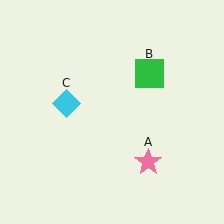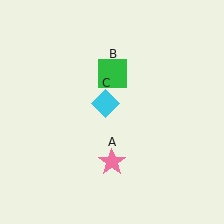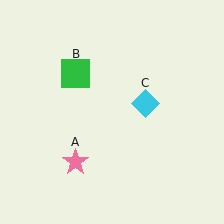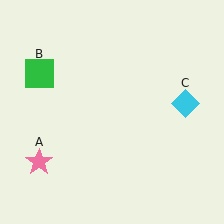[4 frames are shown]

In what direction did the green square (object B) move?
The green square (object B) moved left.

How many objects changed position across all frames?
3 objects changed position: pink star (object A), green square (object B), cyan diamond (object C).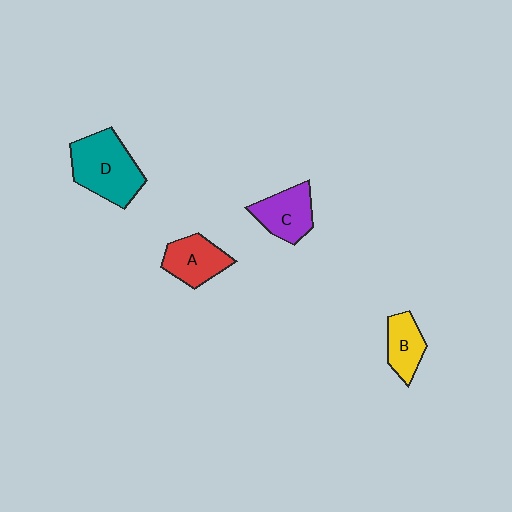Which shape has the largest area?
Shape D (teal).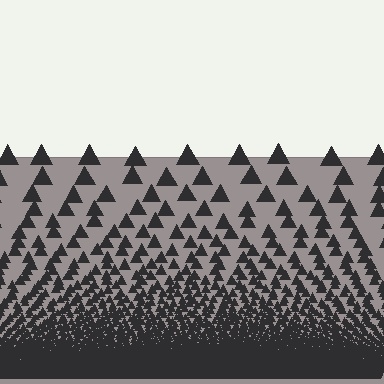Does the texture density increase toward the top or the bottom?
Density increases toward the bottom.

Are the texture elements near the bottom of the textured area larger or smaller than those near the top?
Smaller. The gradient is inverted — elements near the bottom are smaller and denser.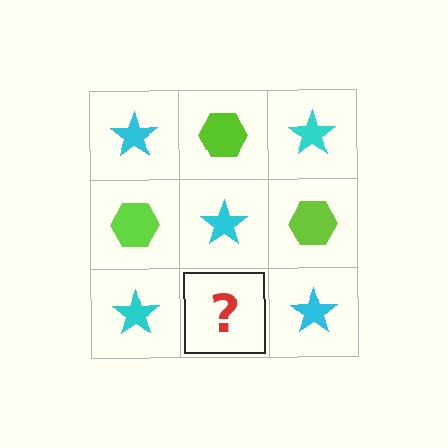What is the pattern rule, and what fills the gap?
The rule is that it alternates cyan star and lime hexagon in a checkerboard pattern. The gap should be filled with a lime hexagon.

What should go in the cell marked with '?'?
The missing cell should contain a lime hexagon.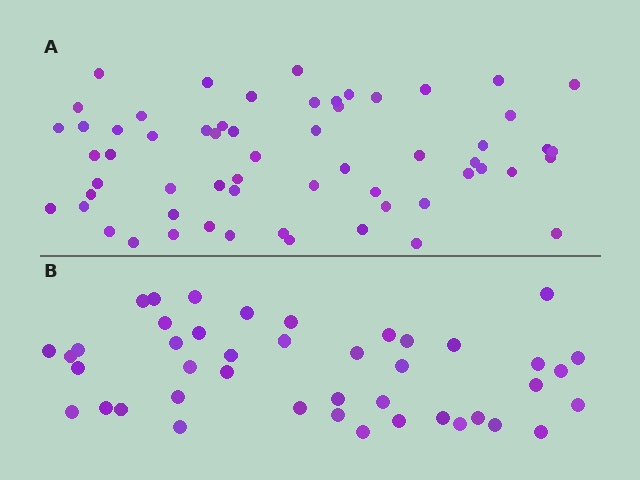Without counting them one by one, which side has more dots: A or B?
Region A (the top region) has more dots.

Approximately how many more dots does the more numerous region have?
Region A has approximately 15 more dots than region B.